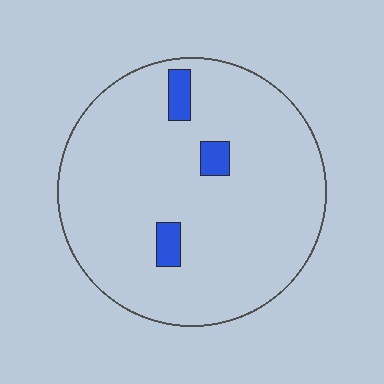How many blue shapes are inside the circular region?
3.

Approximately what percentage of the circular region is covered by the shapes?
Approximately 5%.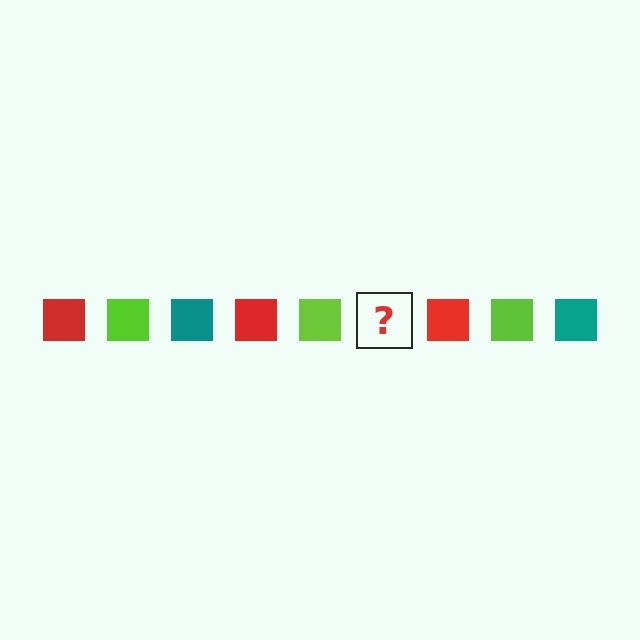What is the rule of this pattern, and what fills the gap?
The rule is that the pattern cycles through red, lime, teal squares. The gap should be filled with a teal square.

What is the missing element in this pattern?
The missing element is a teal square.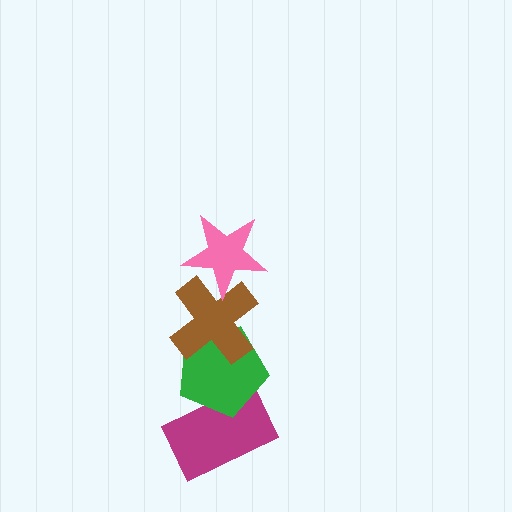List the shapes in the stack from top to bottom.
From top to bottom: the pink star, the brown cross, the green pentagon, the magenta rectangle.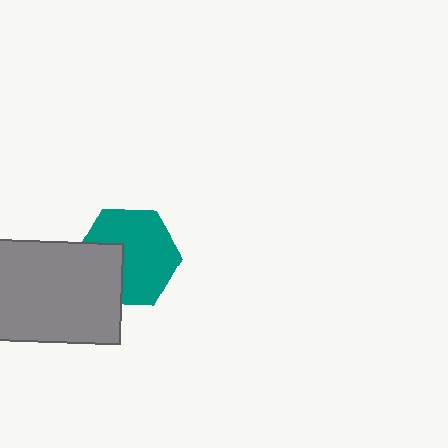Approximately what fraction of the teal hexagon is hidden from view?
Roughly 30% of the teal hexagon is hidden behind the gray rectangle.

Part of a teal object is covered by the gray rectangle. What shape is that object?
It is a hexagon.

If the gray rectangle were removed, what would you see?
You would see the complete teal hexagon.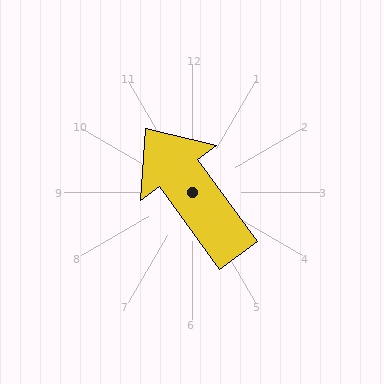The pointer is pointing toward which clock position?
Roughly 11 o'clock.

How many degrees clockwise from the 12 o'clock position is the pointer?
Approximately 324 degrees.